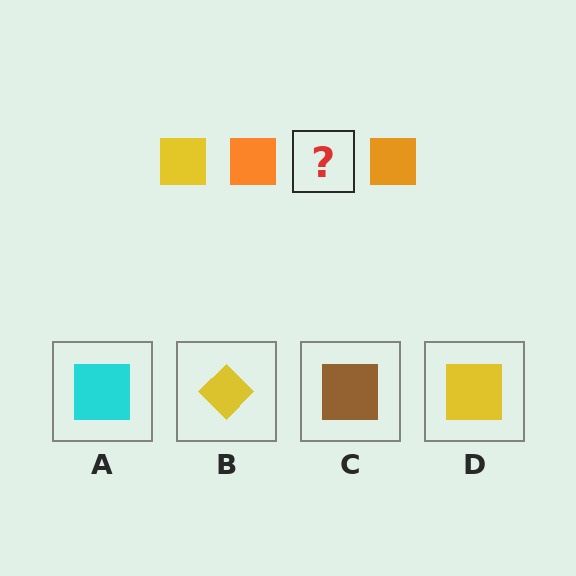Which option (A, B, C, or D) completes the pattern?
D.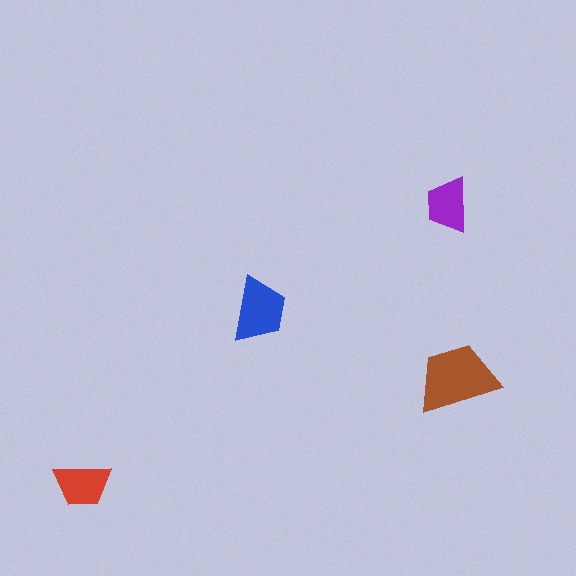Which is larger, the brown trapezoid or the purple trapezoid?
The brown one.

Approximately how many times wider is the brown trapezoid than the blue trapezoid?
About 1.5 times wider.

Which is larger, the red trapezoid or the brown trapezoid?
The brown one.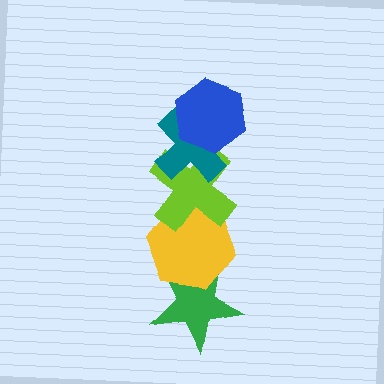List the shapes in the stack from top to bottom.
From top to bottom: the blue hexagon, the teal cross, the lime cross, the yellow hexagon, the green star.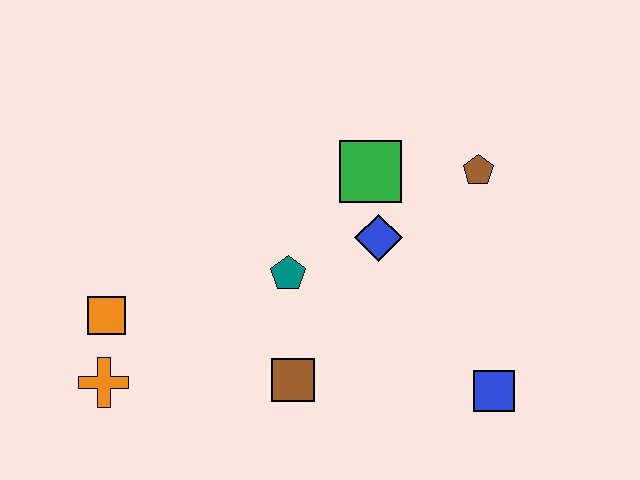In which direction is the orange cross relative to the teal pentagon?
The orange cross is to the left of the teal pentagon.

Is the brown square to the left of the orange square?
No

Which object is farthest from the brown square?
The brown pentagon is farthest from the brown square.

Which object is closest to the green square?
The blue diamond is closest to the green square.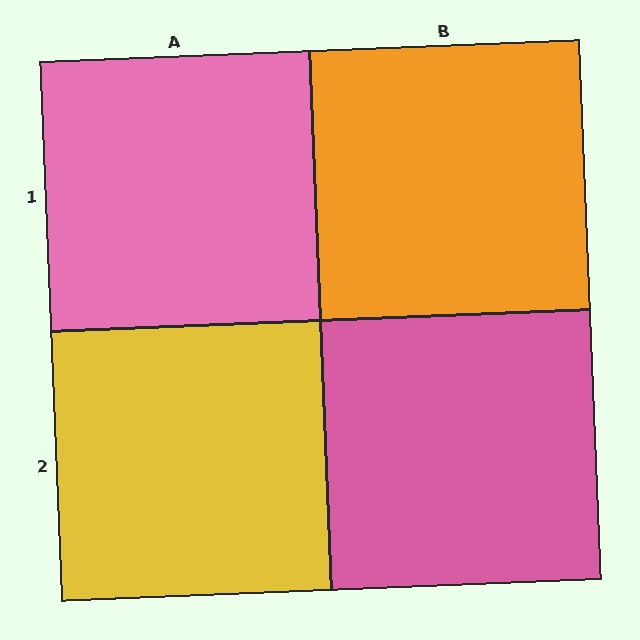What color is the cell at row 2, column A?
Yellow.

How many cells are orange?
1 cell is orange.